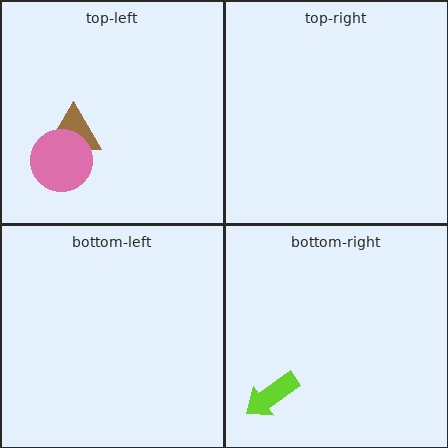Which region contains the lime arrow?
The bottom-right region.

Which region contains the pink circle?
The top-left region.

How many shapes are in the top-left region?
2.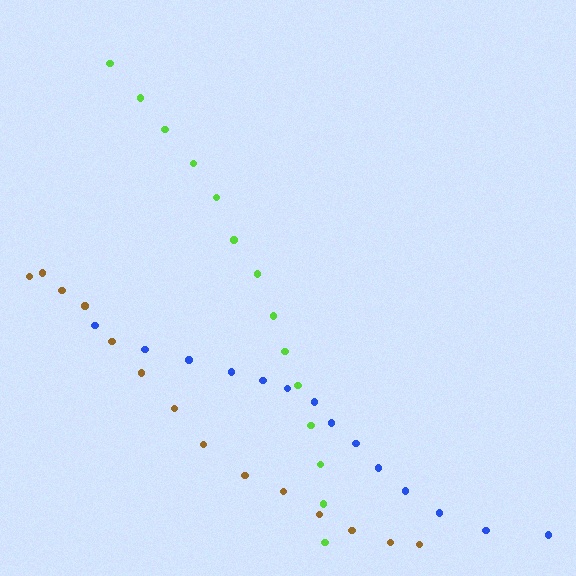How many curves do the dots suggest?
There are 3 distinct paths.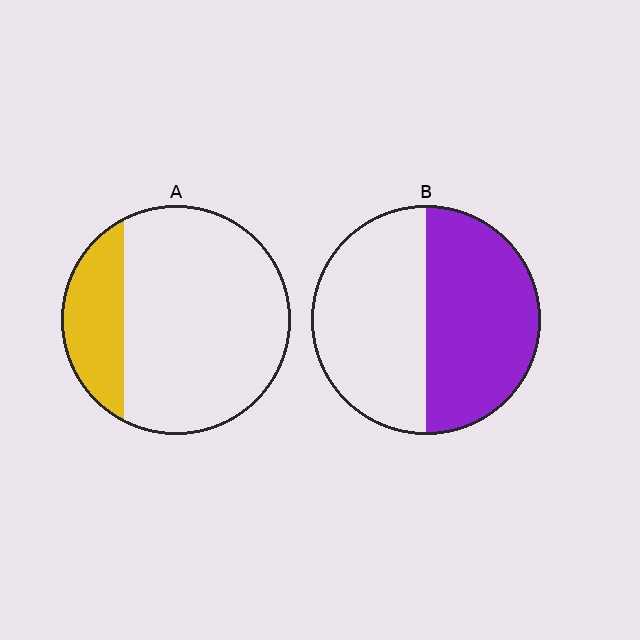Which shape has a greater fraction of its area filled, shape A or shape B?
Shape B.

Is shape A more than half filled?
No.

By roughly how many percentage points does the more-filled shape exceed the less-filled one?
By roughly 30 percentage points (B over A).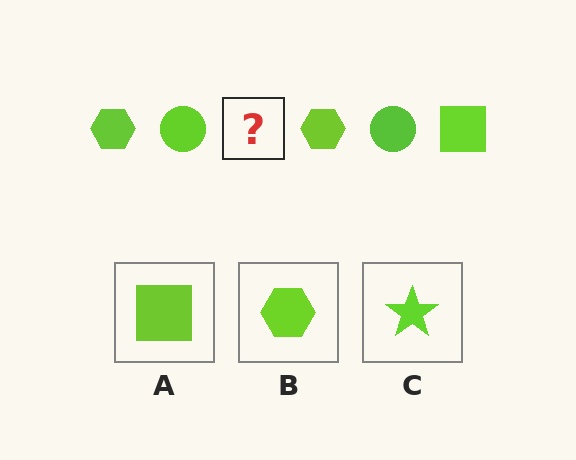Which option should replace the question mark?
Option A.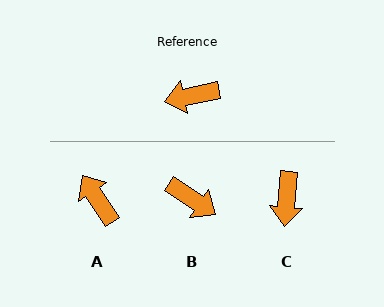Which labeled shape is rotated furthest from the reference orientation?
B, about 135 degrees away.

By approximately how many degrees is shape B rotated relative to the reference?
Approximately 135 degrees counter-clockwise.